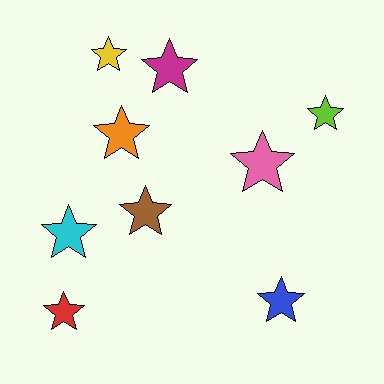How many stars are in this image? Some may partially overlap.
There are 9 stars.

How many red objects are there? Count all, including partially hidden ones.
There is 1 red object.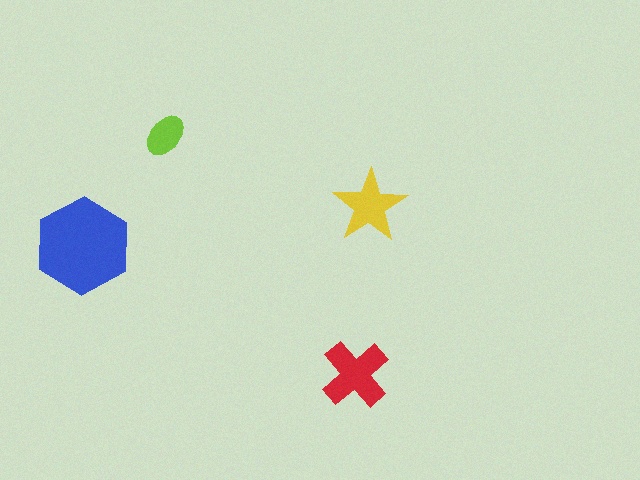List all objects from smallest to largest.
The lime ellipse, the yellow star, the red cross, the blue hexagon.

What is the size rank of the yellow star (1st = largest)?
3rd.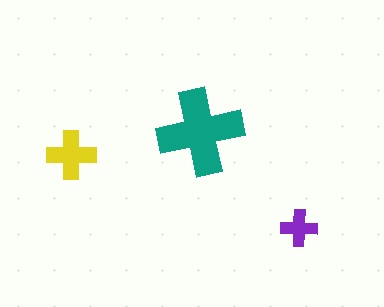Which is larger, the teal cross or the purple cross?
The teal one.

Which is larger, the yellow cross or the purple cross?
The yellow one.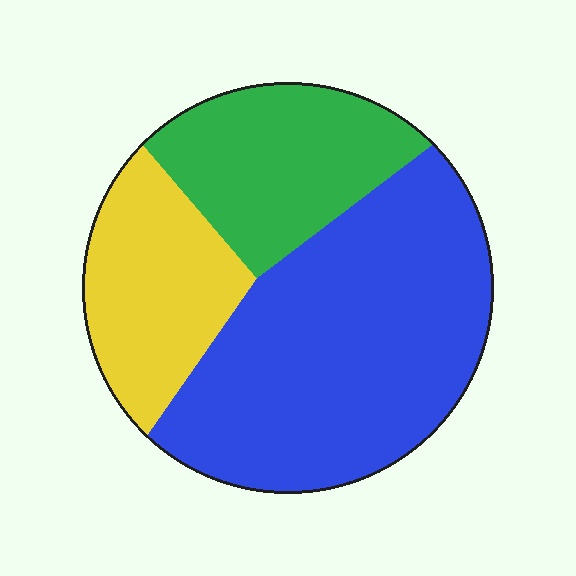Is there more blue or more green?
Blue.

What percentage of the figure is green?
Green covers around 25% of the figure.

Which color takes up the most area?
Blue, at roughly 55%.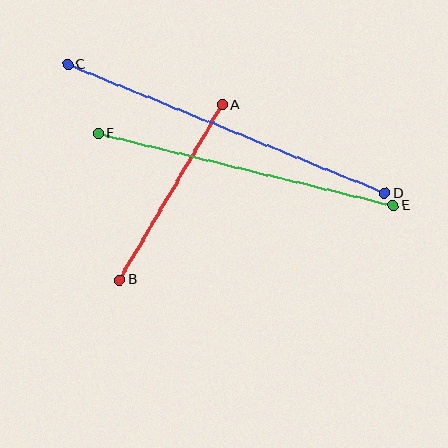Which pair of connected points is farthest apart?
Points C and D are farthest apart.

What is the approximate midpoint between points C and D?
The midpoint is at approximately (226, 129) pixels.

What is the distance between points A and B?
The distance is approximately 203 pixels.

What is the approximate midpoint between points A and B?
The midpoint is at approximately (171, 192) pixels.